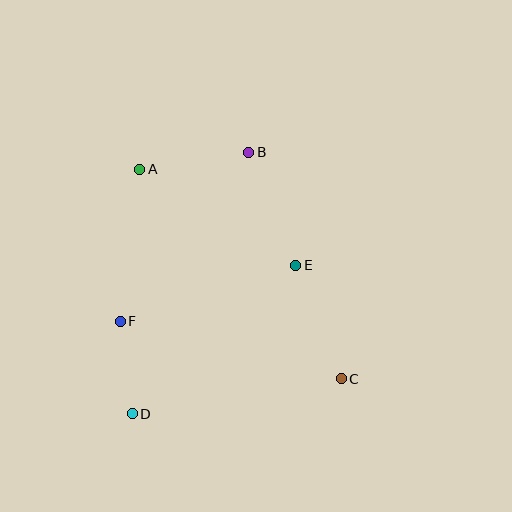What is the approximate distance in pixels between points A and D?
The distance between A and D is approximately 244 pixels.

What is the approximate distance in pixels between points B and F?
The distance between B and F is approximately 212 pixels.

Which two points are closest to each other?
Points D and F are closest to each other.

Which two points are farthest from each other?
Points A and C are farthest from each other.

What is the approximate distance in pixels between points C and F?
The distance between C and F is approximately 228 pixels.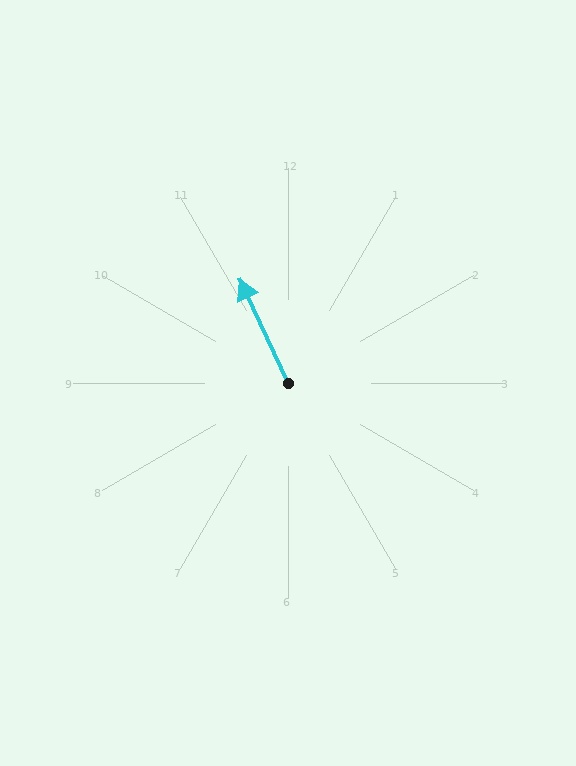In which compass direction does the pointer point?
Northwest.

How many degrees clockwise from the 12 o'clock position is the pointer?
Approximately 335 degrees.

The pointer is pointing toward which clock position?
Roughly 11 o'clock.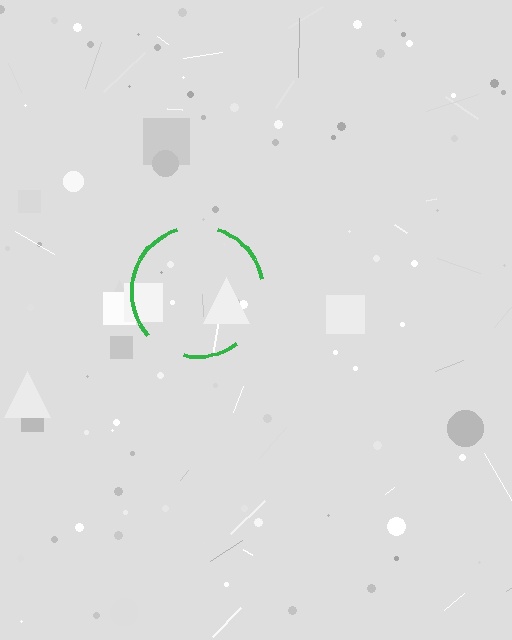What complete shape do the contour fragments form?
The contour fragments form a circle.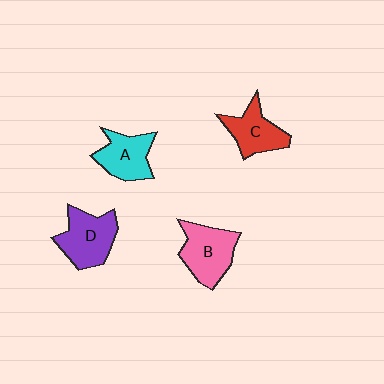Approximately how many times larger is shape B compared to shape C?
Approximately 1.2 times.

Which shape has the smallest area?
Shape C (red).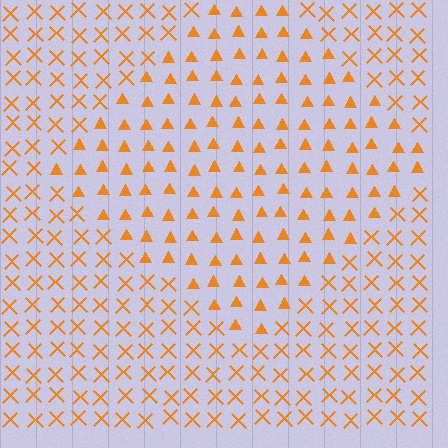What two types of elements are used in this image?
The image uses triangles inside the diamond region and X marks outside it.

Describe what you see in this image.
The image is filled with small orange elements arranged in a uniform grid. A diamond-shaped region contains triangles, while the surrounding area contains X marks. The boundary is defined purely by the change in element shape.